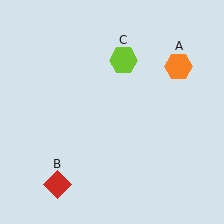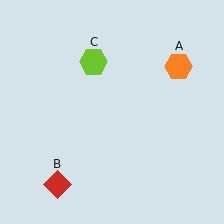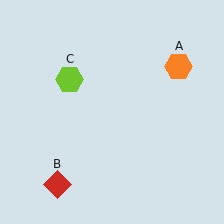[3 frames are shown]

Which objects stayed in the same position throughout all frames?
Orange hexagon (object A) and red diamond (object B) remained stationary.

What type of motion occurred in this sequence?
The lime hexagon (object C) rotated counterclockwise around the center of the scene.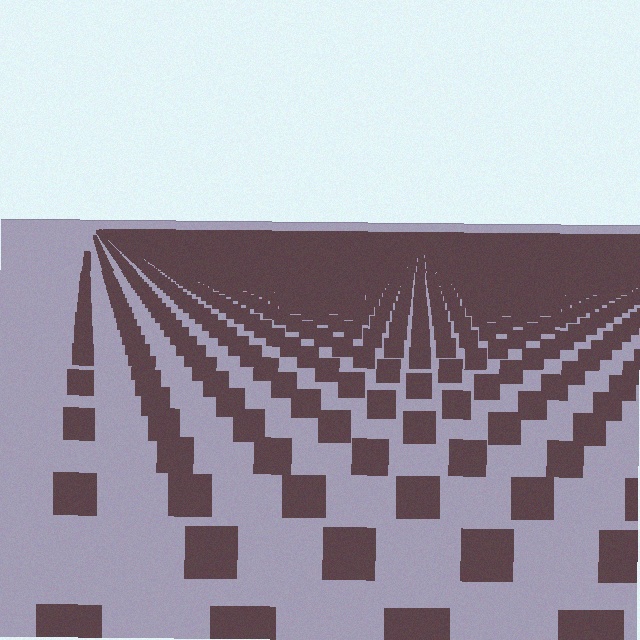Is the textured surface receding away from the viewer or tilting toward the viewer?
The surface is receding away from the viewer. Texture elements get smaller and denser toward the top.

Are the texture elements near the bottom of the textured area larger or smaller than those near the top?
Larger. Near the bottom, elements are closer to the viewer and appear at a bigger on-screen size.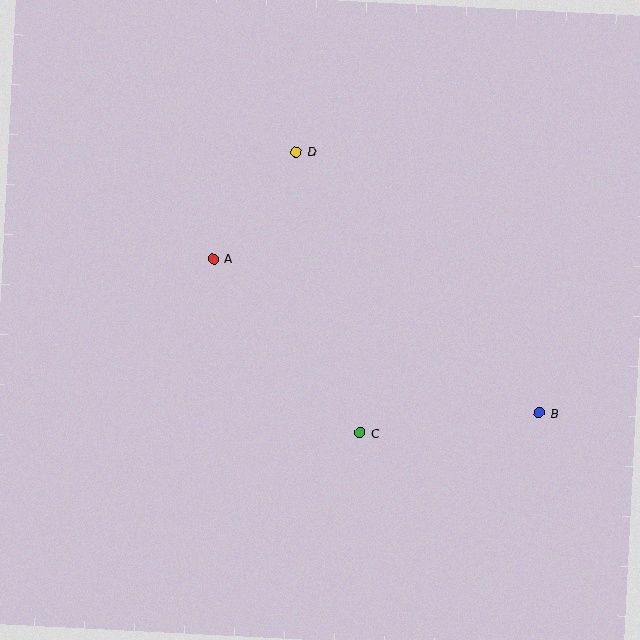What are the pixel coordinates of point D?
Point D is at (296, 152).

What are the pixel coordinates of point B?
Point B is at (539, 413).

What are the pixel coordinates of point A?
Point A is at (213, 259).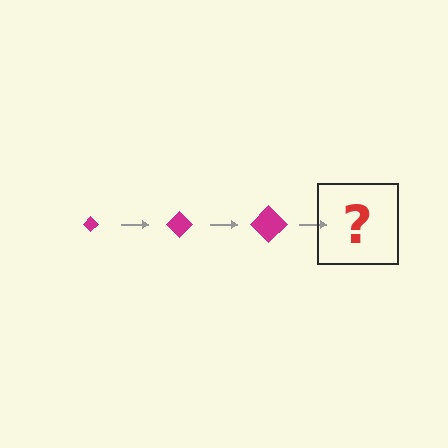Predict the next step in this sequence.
The next step is a magenta diamond, larger than the previous one.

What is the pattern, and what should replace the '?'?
The pattern is that the diamond gets progressively larger each step. The '?' should be a magenta diamond, larger than the previous one.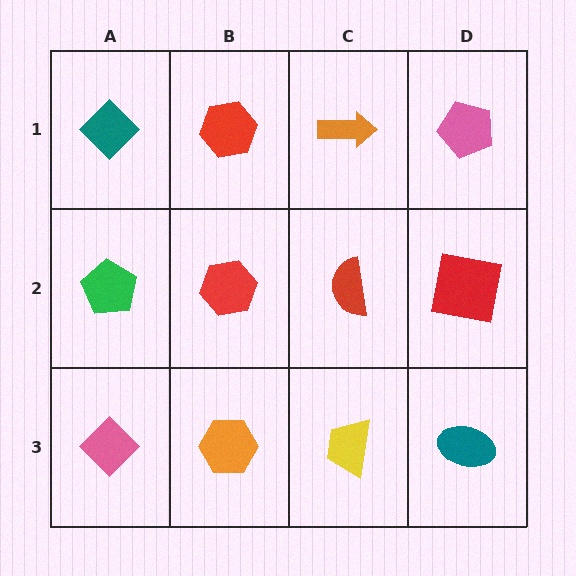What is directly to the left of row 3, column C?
An orange hexagon.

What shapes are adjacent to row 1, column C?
A red semicircle (row 2, column C), a red hexagon (row 1, column B), a pink pentagon (row 1, column D).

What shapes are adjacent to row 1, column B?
A red hexagon (row 2, column B), a teal diamond (row 1, column A), an orange arrow (row 1, column C).